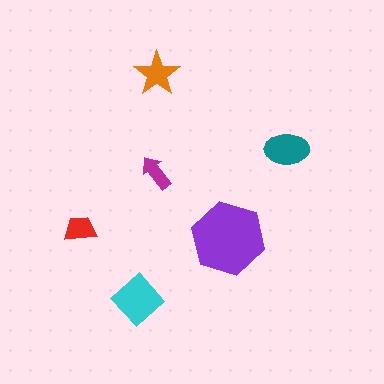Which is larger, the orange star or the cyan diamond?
The cyan diamond.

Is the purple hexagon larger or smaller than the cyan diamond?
Larger.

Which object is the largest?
The purple hexagon.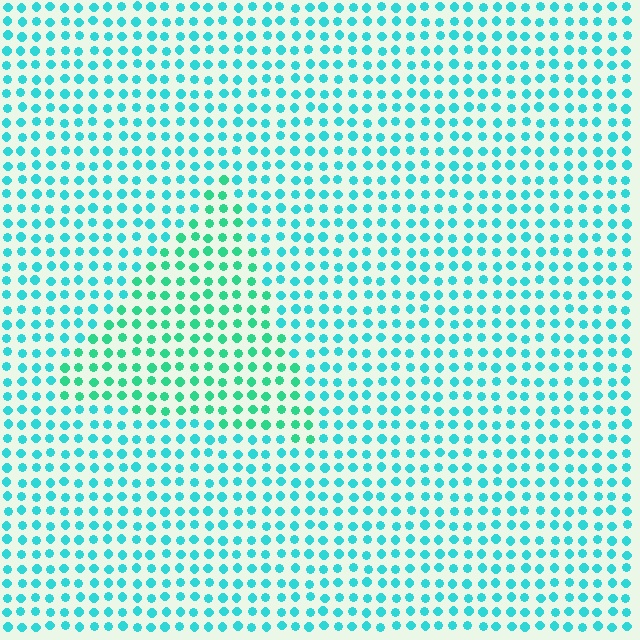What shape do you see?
I see a triangle.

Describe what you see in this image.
The image is filled with small cyan elements in a uniform arrangement. A triangle-shaped region is visible where the elements are tinted to a slightly different hue, forming a subtle color boundary.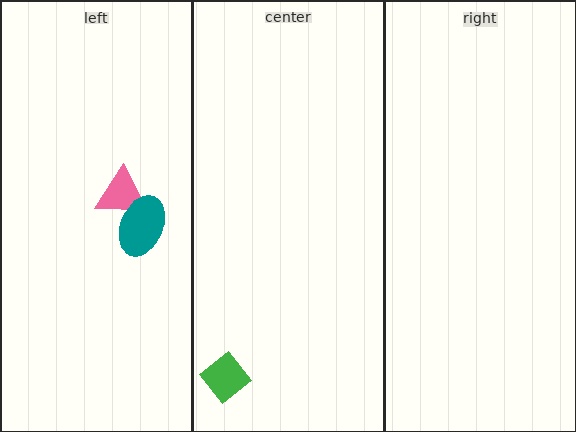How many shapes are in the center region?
1.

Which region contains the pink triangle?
The left region.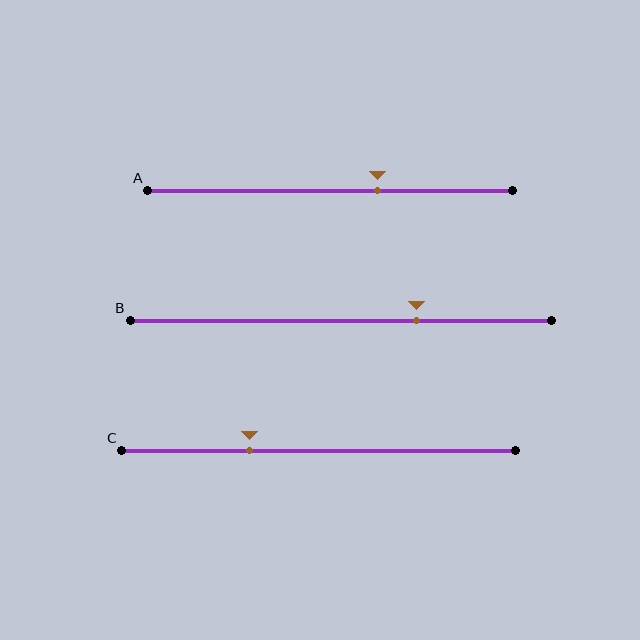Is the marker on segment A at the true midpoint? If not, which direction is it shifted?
No, the marker on segment A is shifted to the right by about 13% of the segment length.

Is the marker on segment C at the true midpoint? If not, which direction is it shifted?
No, the marker on segment C is shifted to the left by about 18% of the segment length.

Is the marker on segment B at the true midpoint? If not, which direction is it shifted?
No, the marker on segment B is shifted to the right by about 18% of the segment length.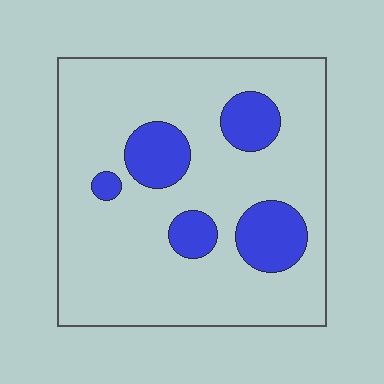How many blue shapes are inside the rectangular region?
5.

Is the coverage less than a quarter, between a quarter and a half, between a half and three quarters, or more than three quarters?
Less than a quarter.